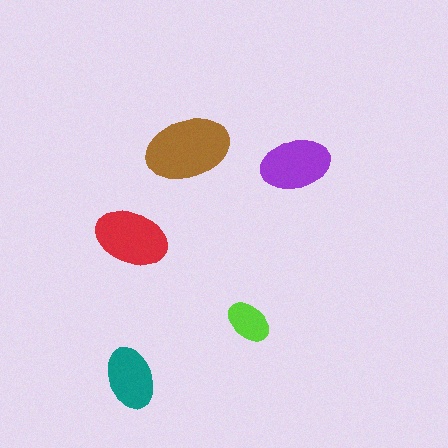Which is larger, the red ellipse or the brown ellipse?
The brown one.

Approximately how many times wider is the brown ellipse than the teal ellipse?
About 1.5 times wider.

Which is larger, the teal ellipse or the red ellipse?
The red one.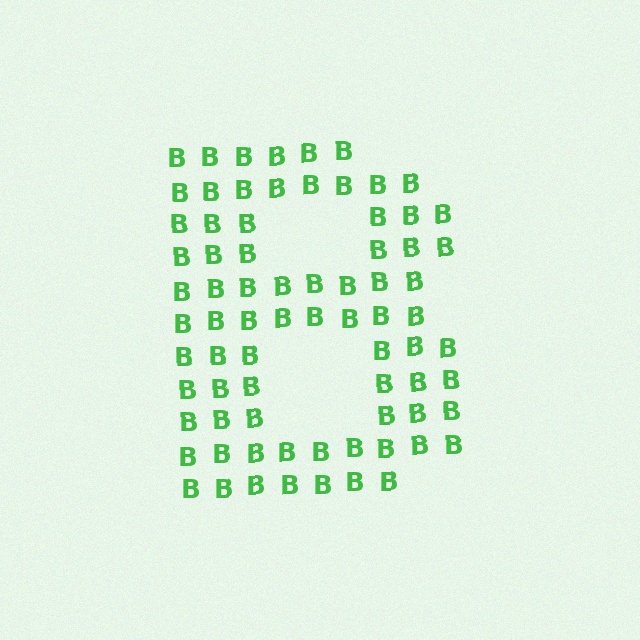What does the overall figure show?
The overall figure shows the letter B.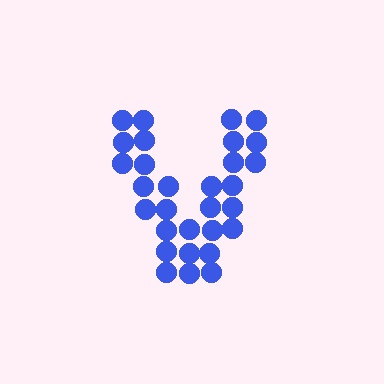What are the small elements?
The small elements are circles.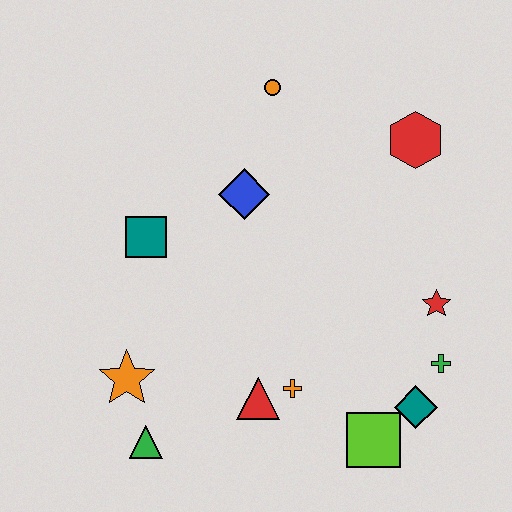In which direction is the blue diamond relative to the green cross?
The blue diamond is to the left of the green cross.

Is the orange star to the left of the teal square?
Yes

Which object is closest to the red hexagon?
The orange circle is closest to the red hexagon.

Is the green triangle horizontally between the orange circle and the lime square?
No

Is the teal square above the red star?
Yes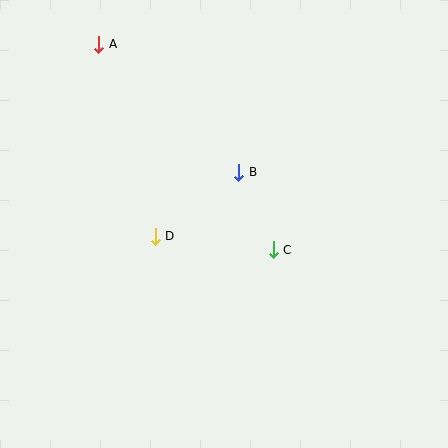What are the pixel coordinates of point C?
Point C is at (273, 250).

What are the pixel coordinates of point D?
Point D is at (155, 236).